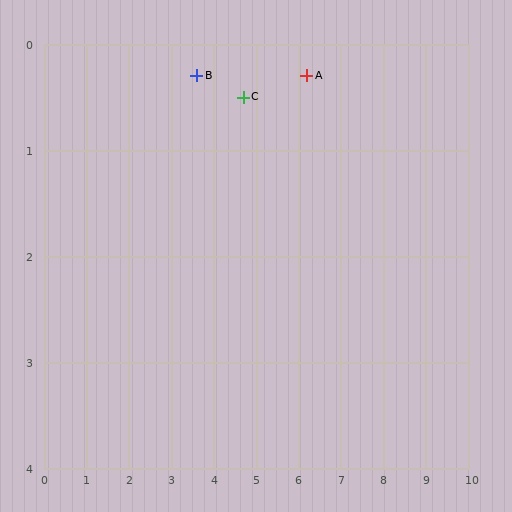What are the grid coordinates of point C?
Point C is at approximately (4.7, 0.5).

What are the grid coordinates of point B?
Point B is at approximately (3.6, 0.3).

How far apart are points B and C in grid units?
Points B and C are about 1.1 grid units apart.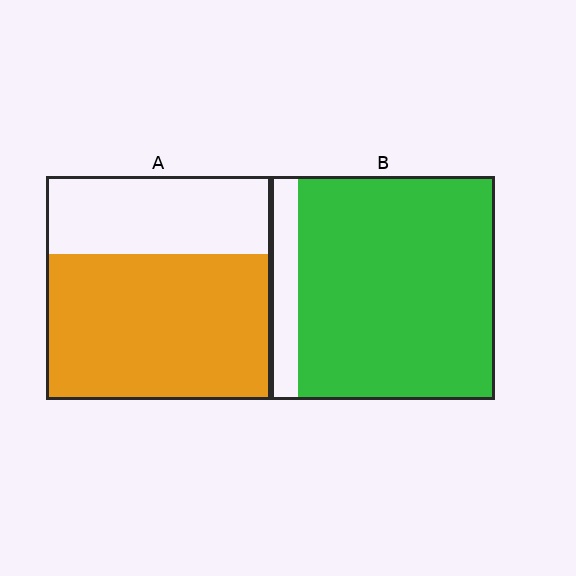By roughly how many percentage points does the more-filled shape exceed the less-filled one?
By roughly 25 percentage points (B over A).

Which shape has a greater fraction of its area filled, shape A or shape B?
Shape B.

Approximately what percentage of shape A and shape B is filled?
A is approximately 65% and B is approximately 90%.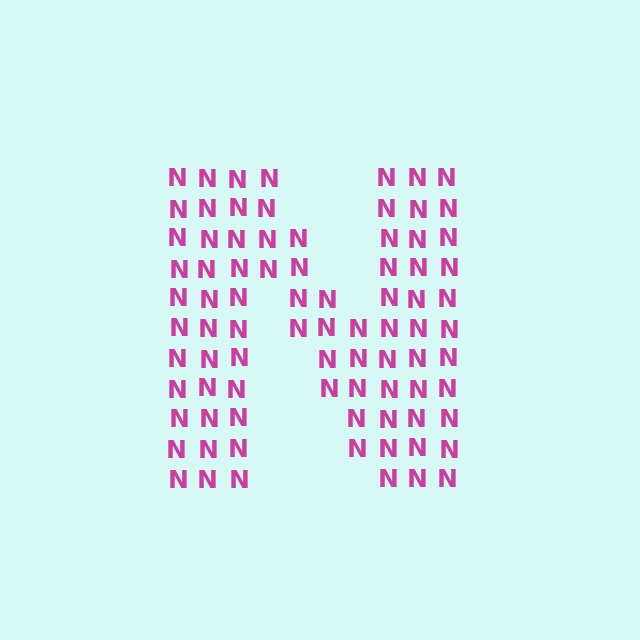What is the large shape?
The large shape is the letter N.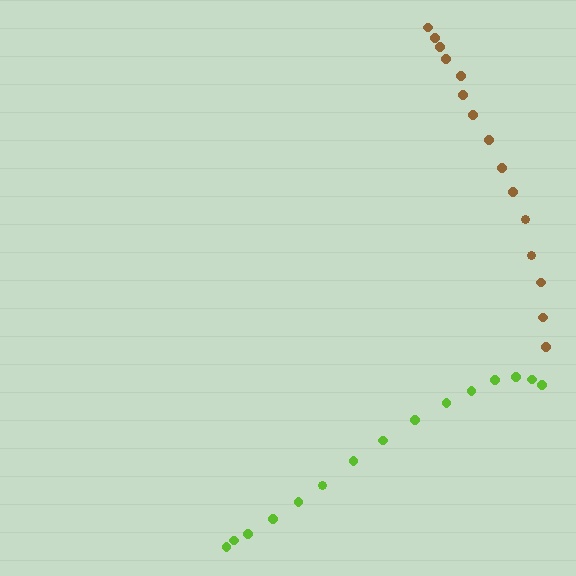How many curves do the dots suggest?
There are 2 distinct paths.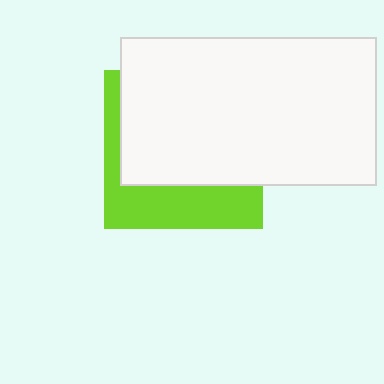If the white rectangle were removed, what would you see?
You would see the complete lime square.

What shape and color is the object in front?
The object in front is a white rectangle.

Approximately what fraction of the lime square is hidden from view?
Roughly 65% of the lime square is hidden behind the white rectangle.